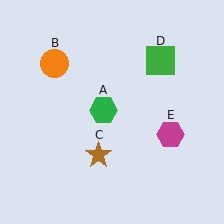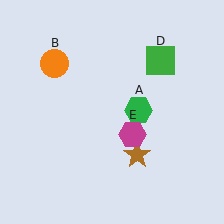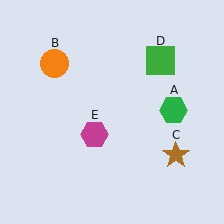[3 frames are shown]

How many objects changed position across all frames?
3 objects changed position: green hexagon (object A), brown star (object C), magenta hexagon (object E).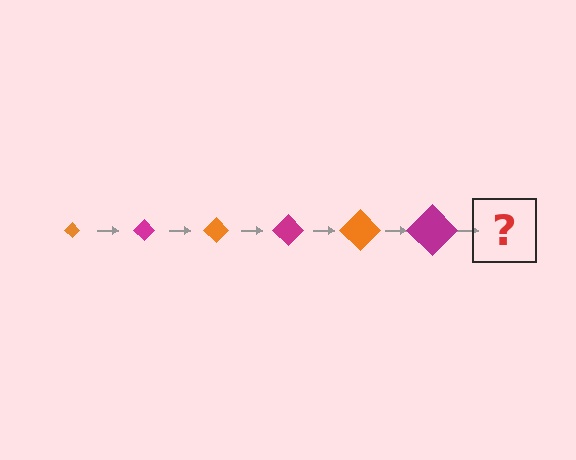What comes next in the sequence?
The next element should be an orange diamond, larger than the previous one.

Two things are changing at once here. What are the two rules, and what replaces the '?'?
The two rules are that the diamond grows larger each step and the color cycles through orange and magenta. The '?' should be an orange diamond, larger than the previous one.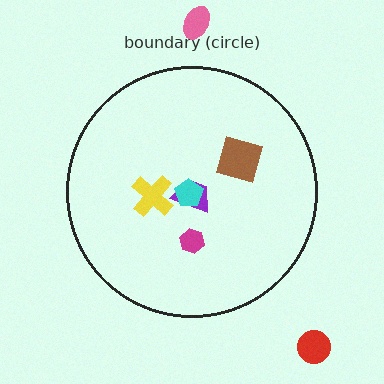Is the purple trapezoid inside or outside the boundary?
Inside.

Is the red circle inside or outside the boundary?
Outside.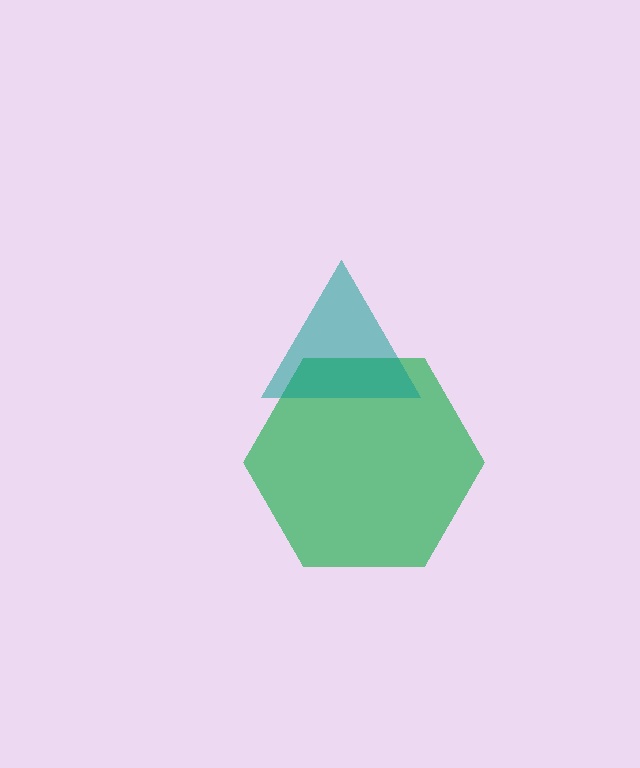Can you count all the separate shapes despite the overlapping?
Yes, there are 2 separate shapes.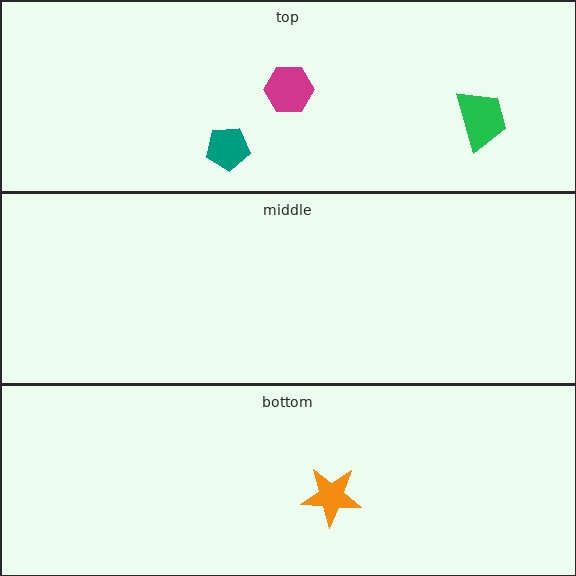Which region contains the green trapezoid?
The top region.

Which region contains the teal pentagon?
The top region.